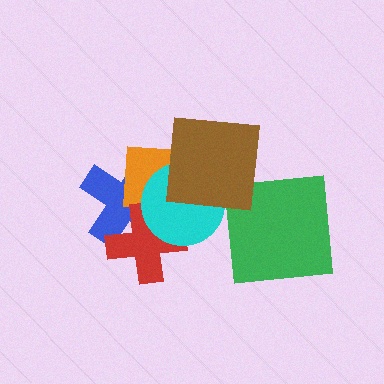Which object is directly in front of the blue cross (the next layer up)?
The orange rectangle is directly in front of the blue cross.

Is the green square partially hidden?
No, no other shape covers it.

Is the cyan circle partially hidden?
Yes, it is partially covered by another shape.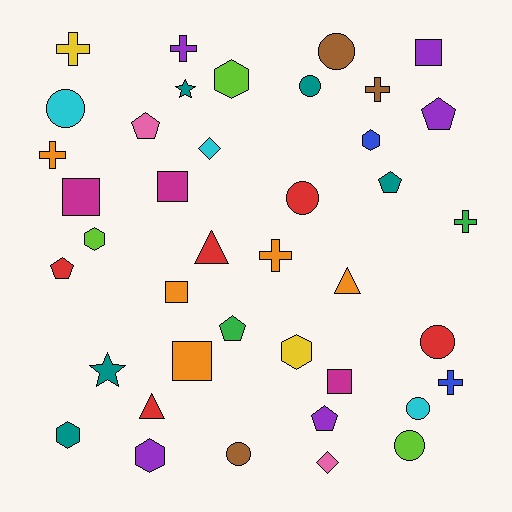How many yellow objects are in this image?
There are 2 yellow objects.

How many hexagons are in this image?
There are 6 hexagons.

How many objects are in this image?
There are 40 objects.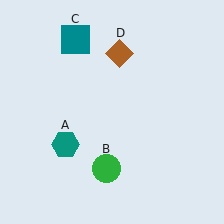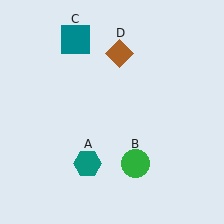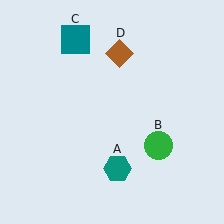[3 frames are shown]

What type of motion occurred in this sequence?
The teal hexagon (object A), green circle (object B) rotated counterclockwise around the center of the scene.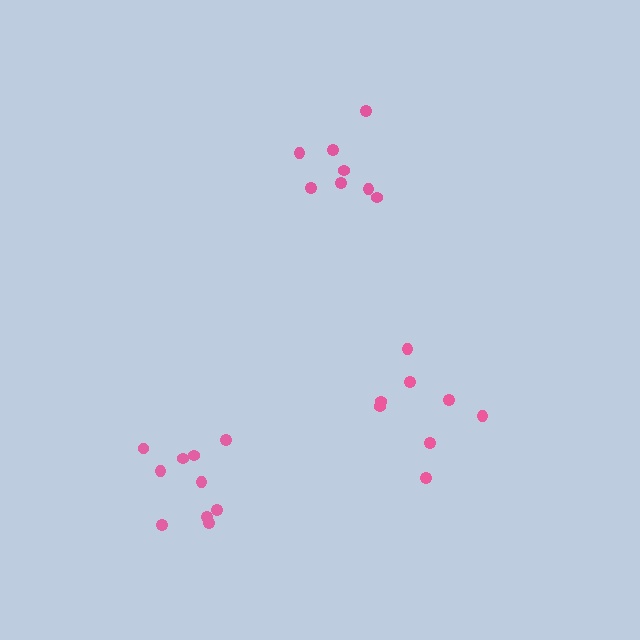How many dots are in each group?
Group 1: 8 dots, Group 2: 10 dots, Group 3: 8 dots (26 total).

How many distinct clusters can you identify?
There are 3 distinct clusters.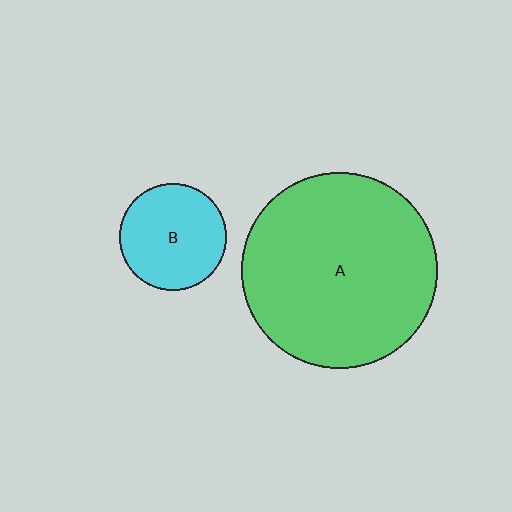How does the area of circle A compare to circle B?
Approximately 3.3 times.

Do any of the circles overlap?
No, none of the circles overlap.